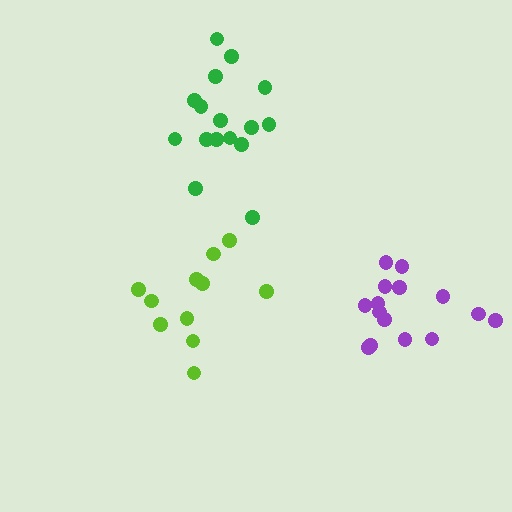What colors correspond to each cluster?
The clusters are colored: purple, lime, green.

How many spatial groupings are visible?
There are 3 spatial groupings.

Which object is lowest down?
The purple cluster is bottommost.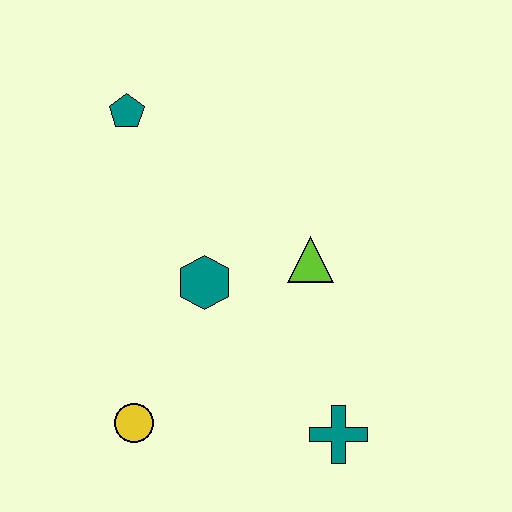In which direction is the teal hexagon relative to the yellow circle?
The teal hexagon is above the yellow circle.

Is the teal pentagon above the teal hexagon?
Yes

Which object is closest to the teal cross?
The lime triangle is closest to the teal cross.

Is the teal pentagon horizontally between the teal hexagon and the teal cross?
No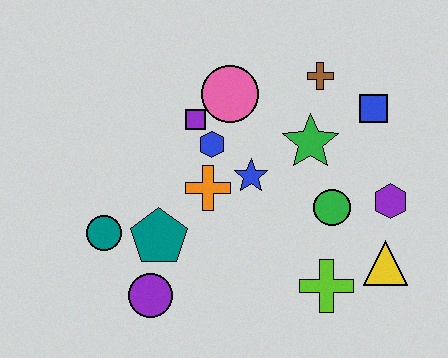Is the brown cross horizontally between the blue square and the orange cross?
Yes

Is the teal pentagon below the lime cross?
No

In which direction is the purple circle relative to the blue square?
The purple circle is to the left of the blue square.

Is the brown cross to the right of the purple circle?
Yes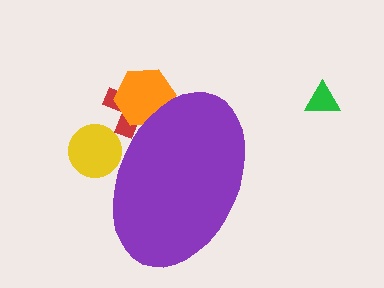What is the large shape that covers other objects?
A purple ellipse.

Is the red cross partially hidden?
Yes, the red cross is partially hidden behind the purple ellipse.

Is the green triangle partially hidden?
No, the green triangle is fully visible.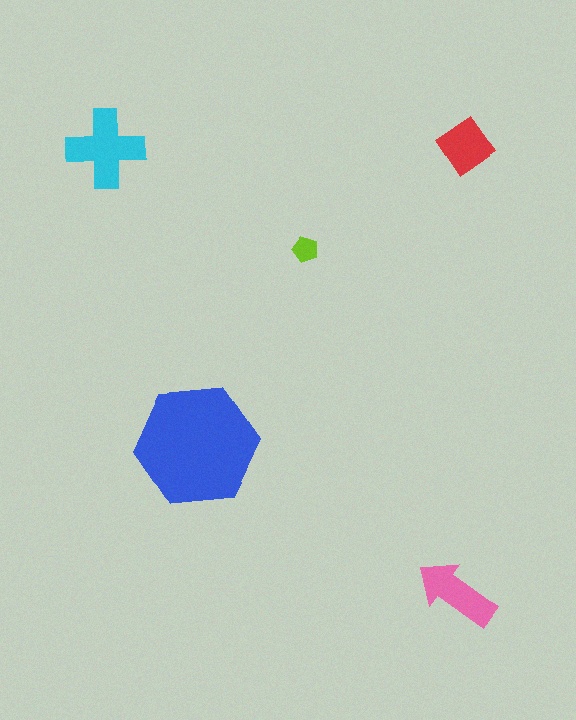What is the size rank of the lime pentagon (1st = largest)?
5th.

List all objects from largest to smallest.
The blue hexagon, the cyan cross, the pink arrow, the red diamond, the lime pentagon.